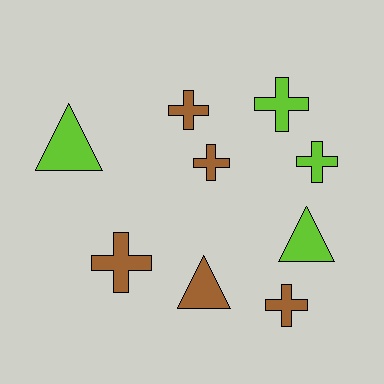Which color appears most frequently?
Brown, with 5 objects.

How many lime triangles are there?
There are 2 lime triangles.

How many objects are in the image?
There are 9 objects.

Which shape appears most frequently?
Cross, with 6 objects.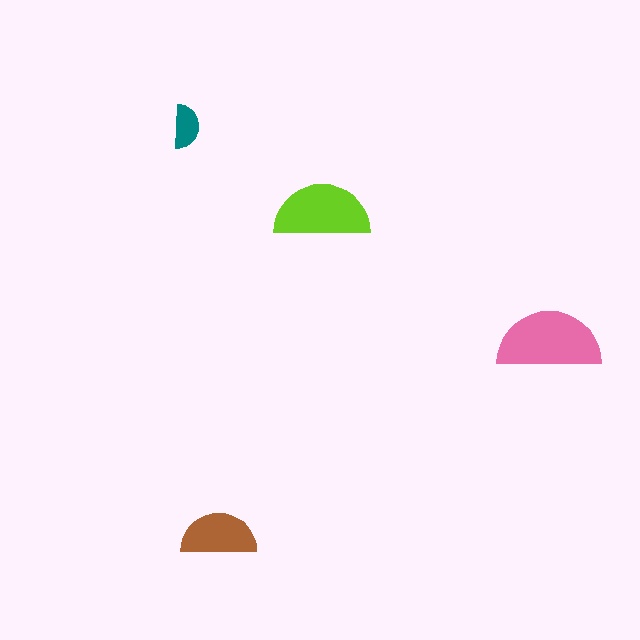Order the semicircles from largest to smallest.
the pink one, the lime one, the brown one, the teal one.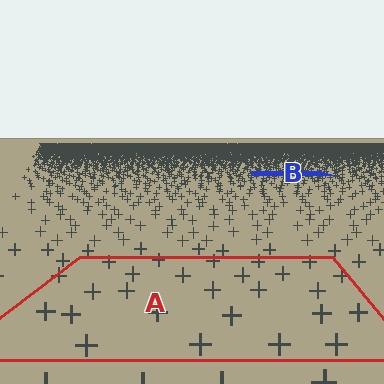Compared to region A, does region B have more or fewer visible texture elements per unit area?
Region B has more texture elements per unit area — they are packed more densely because it is farther away.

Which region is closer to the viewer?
Region A is closer. The texture elements there are larger and more spread out.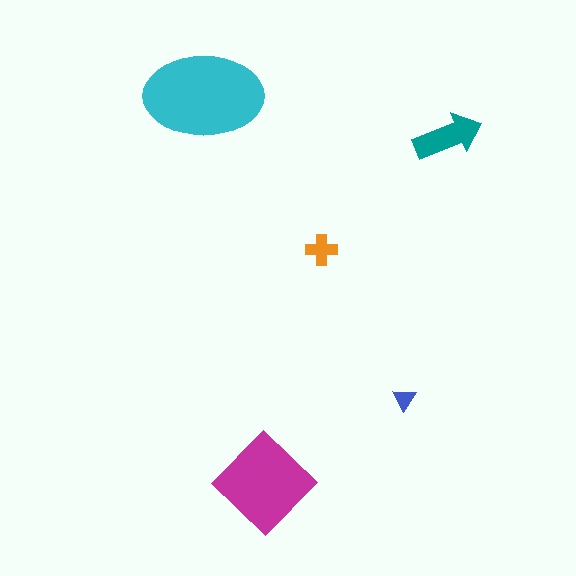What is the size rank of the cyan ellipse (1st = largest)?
1st.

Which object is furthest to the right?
The teal arrow is rightmost.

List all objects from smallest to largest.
The blue triangle, the orange cross, the teal arrow, the magenta diamond, the cyan ellipse.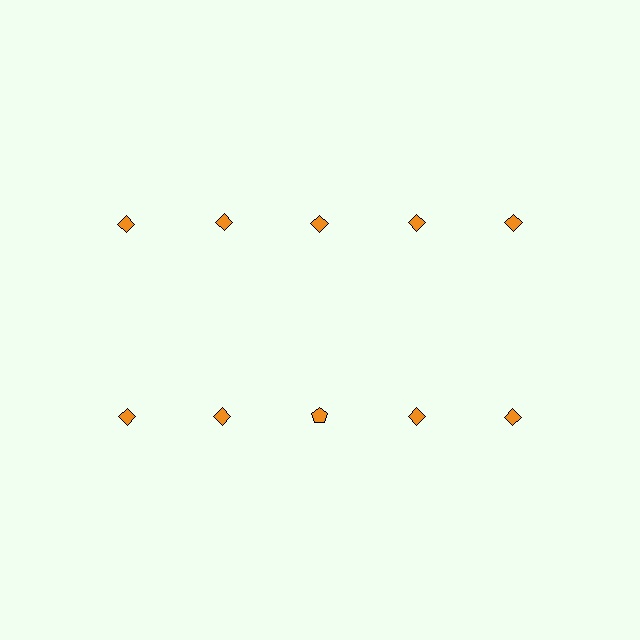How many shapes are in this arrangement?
There are 10 shapes arranged in a grid pattern.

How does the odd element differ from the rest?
It has a different shape: pentagon instead of diamond.